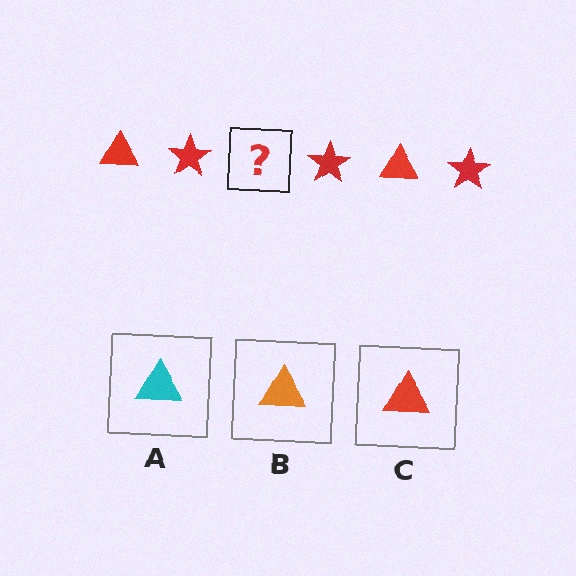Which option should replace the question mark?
Option C.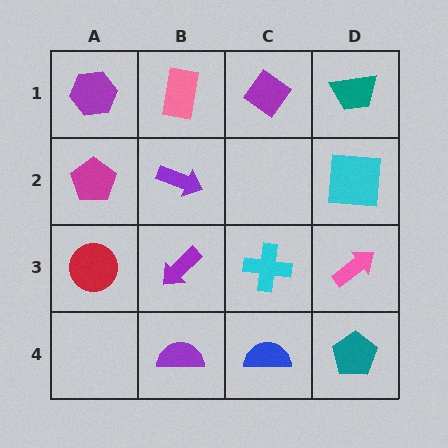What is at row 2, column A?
A magenta pentagon.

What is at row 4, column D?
A teal pentagon.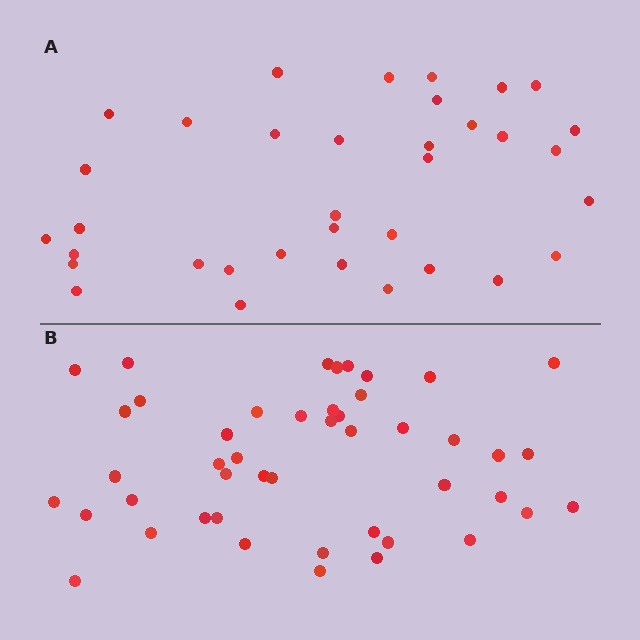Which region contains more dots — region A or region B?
Region B (the bottom region) has more dots.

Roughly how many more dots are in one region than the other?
Region B has roughly 12 or so more dots than region A.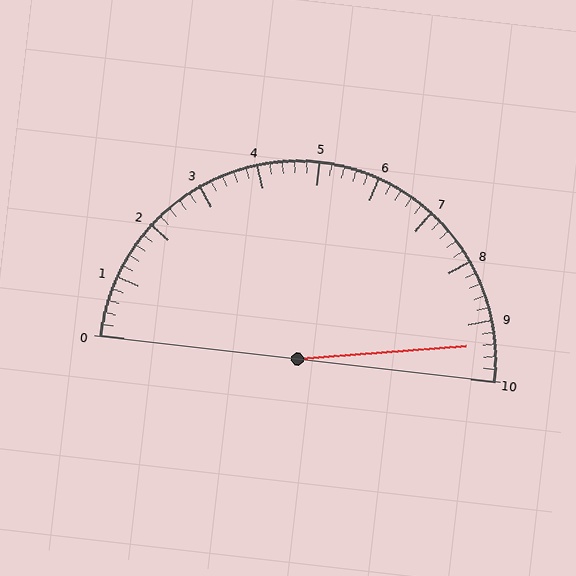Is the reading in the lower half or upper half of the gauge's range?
The reading is in the upper half of the range (0 to 10).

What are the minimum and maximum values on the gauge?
The gauge ranges from 0 to 10.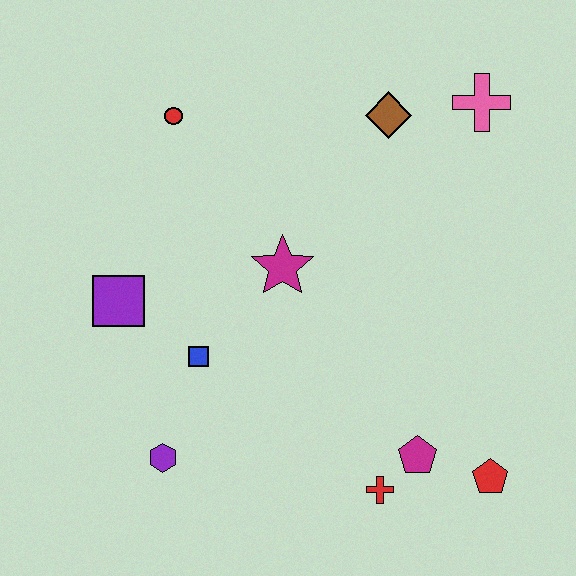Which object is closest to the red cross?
The magenta pentagon is closest to the red cross.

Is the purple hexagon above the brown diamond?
No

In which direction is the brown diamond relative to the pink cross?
The brown diamond is to the left of the pink cross.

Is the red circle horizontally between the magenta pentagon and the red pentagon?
No